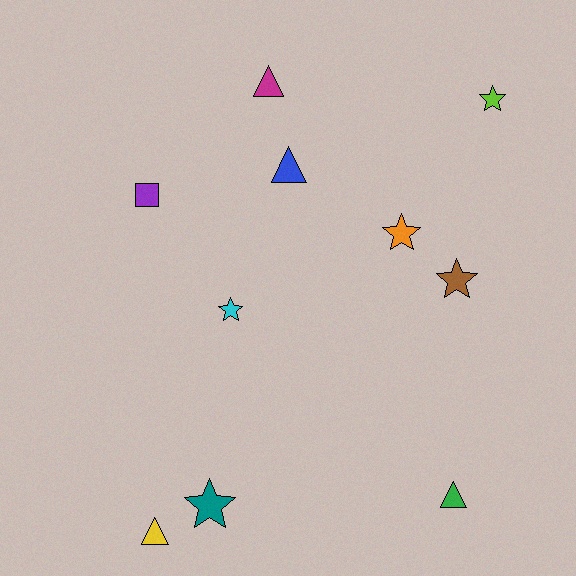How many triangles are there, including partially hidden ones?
There are 4 triangles.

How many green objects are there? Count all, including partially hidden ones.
There is 1 green object.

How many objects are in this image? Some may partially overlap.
There are 10 objects.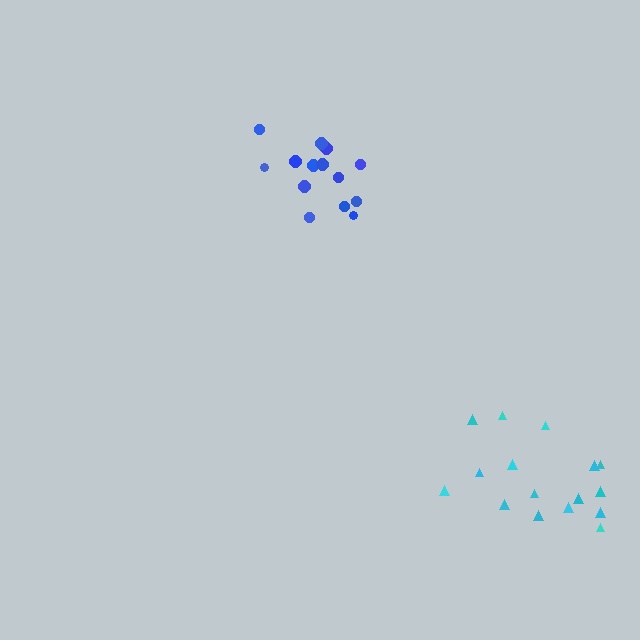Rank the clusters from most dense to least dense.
blue, cyan.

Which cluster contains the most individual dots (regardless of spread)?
Cyan (16).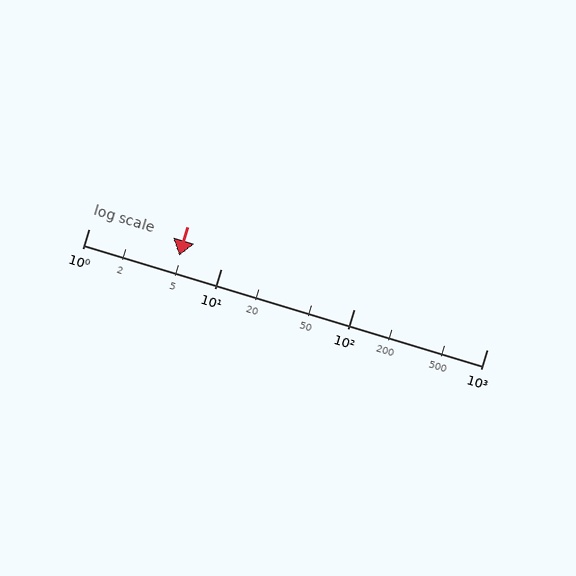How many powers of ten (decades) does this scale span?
The scale spans 3 decades, from 1 to 1000.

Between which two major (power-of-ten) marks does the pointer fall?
The pointer is between 1 and 10.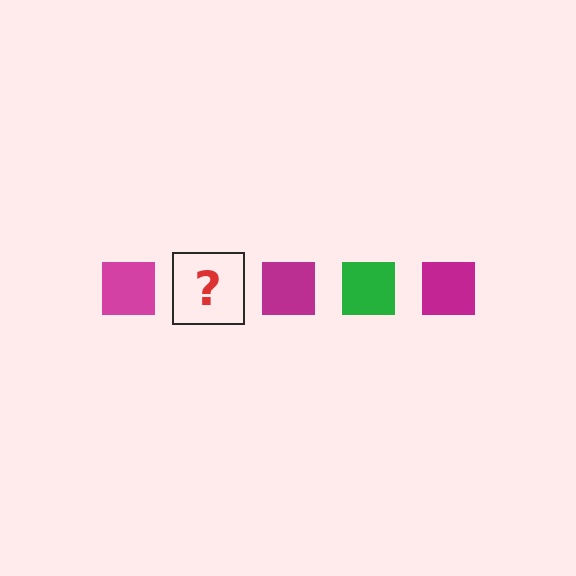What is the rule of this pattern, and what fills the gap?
The rule is that the pattern cycles through magenta, green squares. The gap should be filled with a green square.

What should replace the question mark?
The question mark should be replaced with a green square.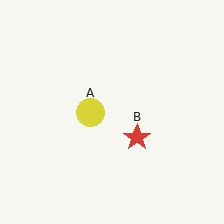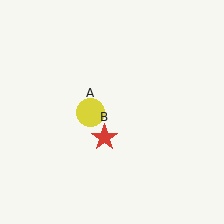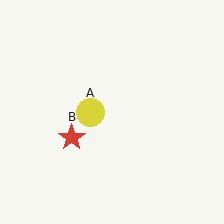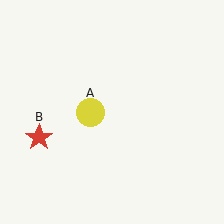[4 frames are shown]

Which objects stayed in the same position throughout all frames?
Yellow circle (object A) remained stationary.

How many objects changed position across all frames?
1 object changed position: red star (object B).